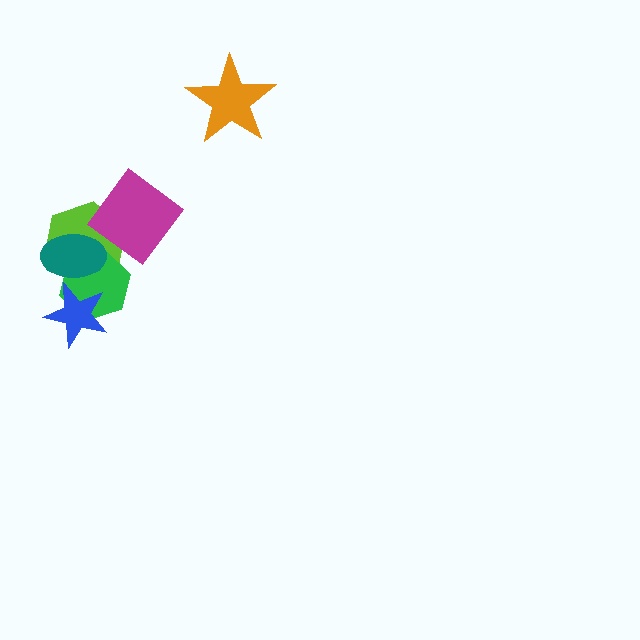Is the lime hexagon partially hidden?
Yes, it is partially covered by another shape.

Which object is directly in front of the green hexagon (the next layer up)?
The teal ellipse is directly in front of the green hexagon.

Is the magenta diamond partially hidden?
Yes, it is partially covered by another shape.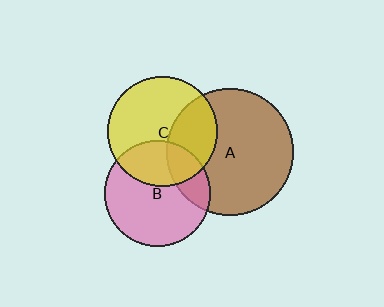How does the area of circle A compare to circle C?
Approximately 1.3 times.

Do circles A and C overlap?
Yes.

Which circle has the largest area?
Circle A (brown).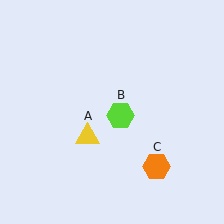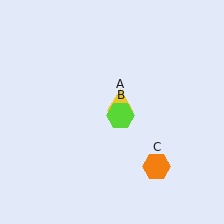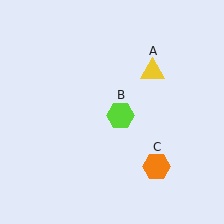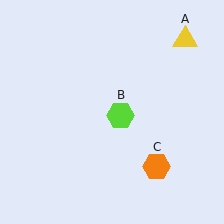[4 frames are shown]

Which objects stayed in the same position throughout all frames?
Lime hexagon (object B) and orange hexagon (object C) remained stationary.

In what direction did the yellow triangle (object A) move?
The yellow triangle (object A) moved up and to the right.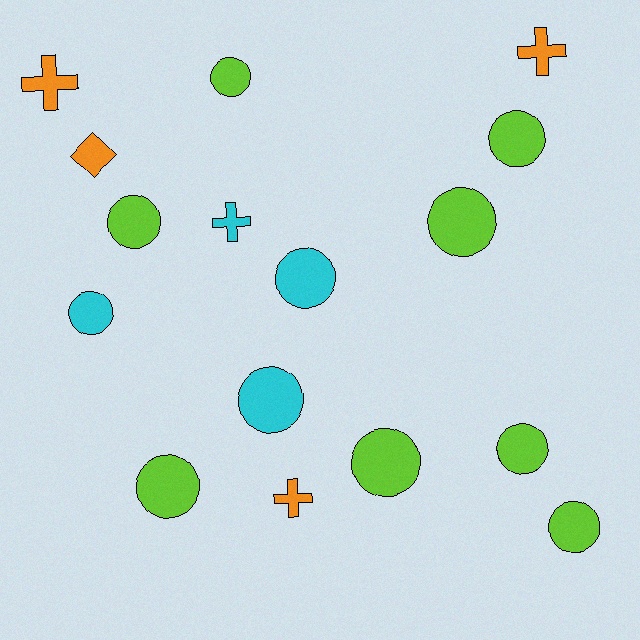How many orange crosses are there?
There are 3 orange crosses.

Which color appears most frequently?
Lime, with 8 objects.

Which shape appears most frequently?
Circle, with 11 objects.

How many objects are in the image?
There are 16 objects.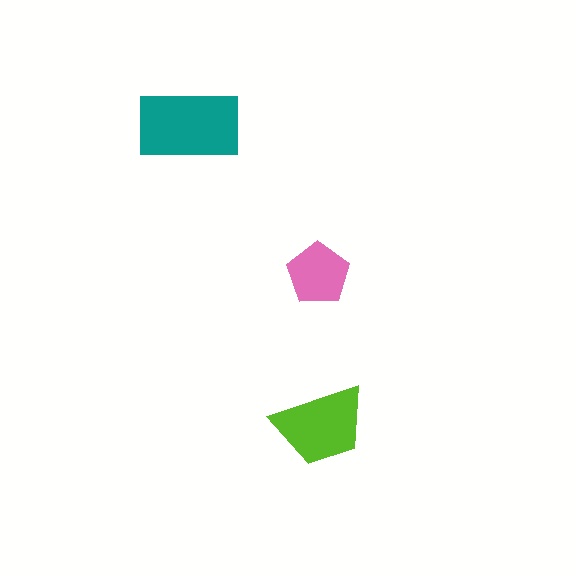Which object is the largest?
The teal rectangle.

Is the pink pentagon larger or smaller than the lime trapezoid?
Smaller.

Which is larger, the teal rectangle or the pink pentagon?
The teal rectangle.